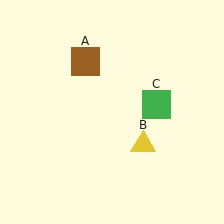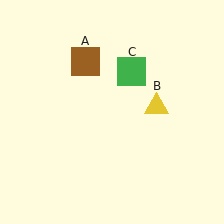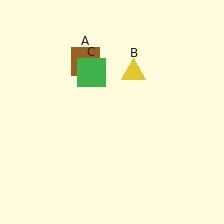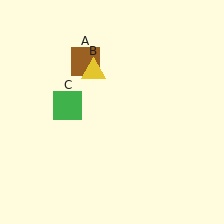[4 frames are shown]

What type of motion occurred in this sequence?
The yellow triangle (object B), green square (object C) rotated counterclockwise around the center of the scene.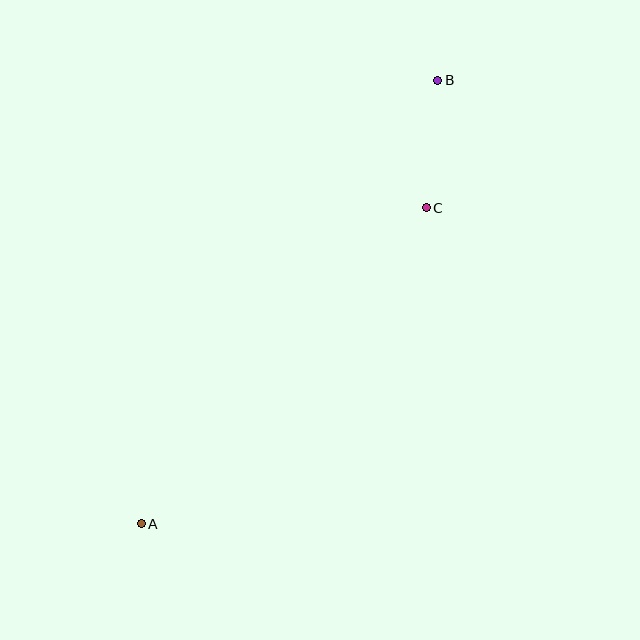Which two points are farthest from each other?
Points A and B are farthest from each other.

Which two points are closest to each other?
Points B and C are closest to each other.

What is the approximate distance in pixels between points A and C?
The distance between A and C is approximately 426 pixels.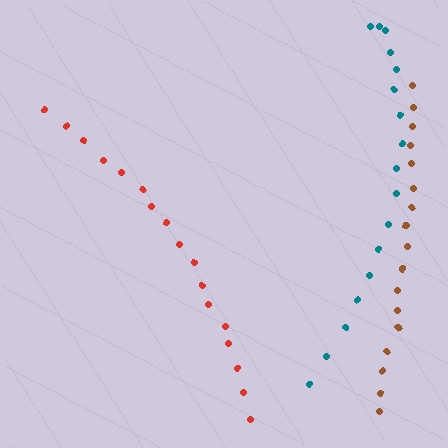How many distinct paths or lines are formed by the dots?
There are 3 distinct paths.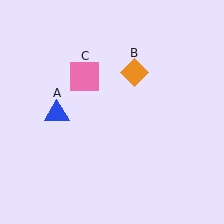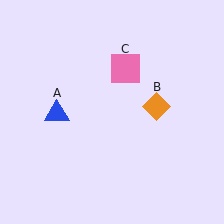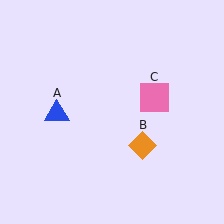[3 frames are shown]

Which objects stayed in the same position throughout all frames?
Blue triangle (object A) remained stationary.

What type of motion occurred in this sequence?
The orange diamond (object B), pink square (object C) rotated clockwise around the center of the scene.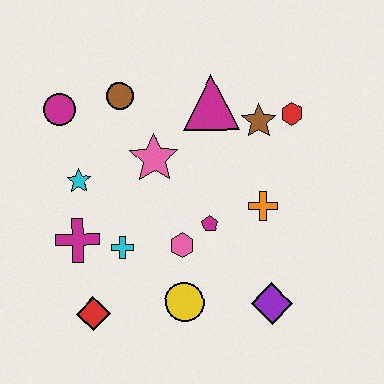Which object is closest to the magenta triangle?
The brown star is closest to the magenta triangle.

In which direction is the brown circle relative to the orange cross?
The brown circle is to the left of the orange cross.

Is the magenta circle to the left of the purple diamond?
Yes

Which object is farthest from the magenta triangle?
The red diamond is farthest from the magenta triangle.